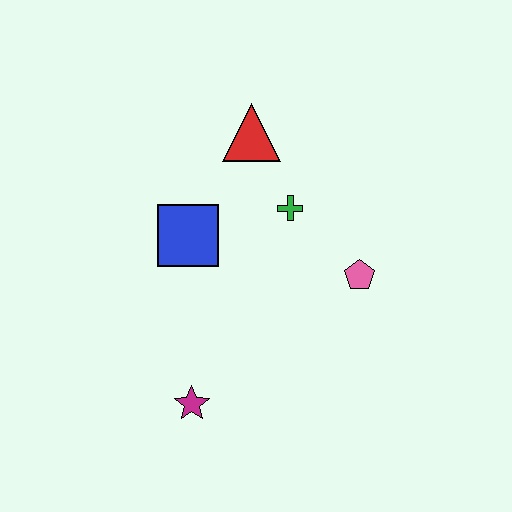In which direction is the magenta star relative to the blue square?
The magenta star is below the blue square.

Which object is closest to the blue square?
The green cross is closest to the blue square.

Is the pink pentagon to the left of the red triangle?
No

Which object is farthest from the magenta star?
The red triangle is farthest from the magenta star.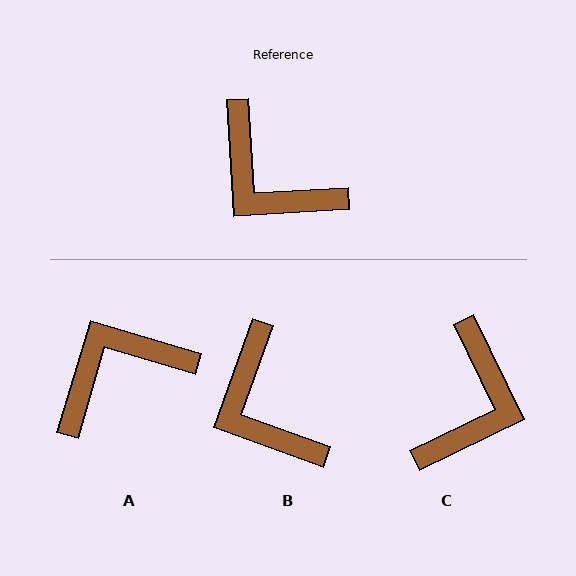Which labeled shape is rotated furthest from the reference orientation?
C, about 112 degrees away.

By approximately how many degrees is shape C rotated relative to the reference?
Approximately 112 degrees counter-clockwise.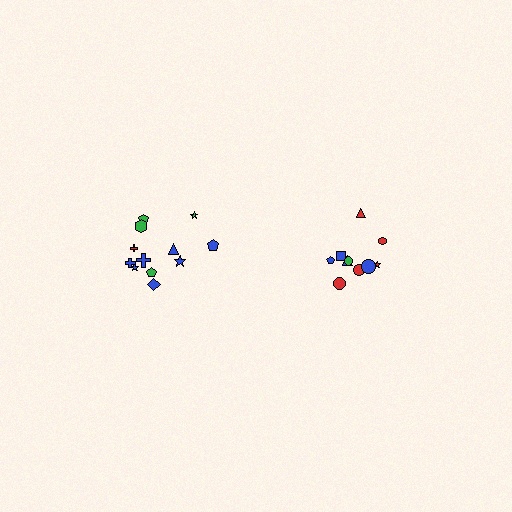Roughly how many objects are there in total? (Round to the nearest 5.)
Roughly 20 objects in total.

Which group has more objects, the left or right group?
The left group.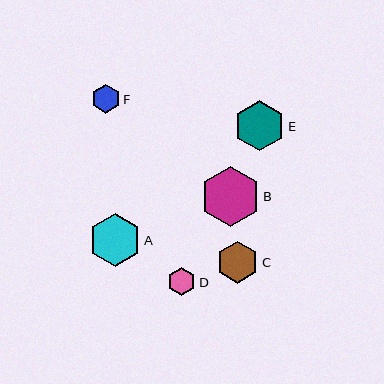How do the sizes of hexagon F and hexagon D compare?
Hexagon F and hexagon D are approximately the same size.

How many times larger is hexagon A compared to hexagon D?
Hexagon A is approximately 1.9 times the size of hexagon D.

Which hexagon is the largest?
Hexagon B is the largest with a size of approximately 60 pixels.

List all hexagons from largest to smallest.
From largest to smallest: B, A, E, C, F, D.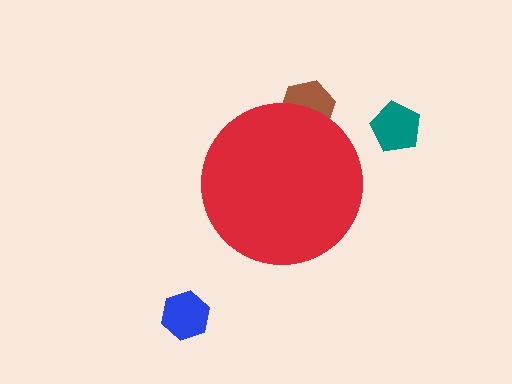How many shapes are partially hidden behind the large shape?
1 shape is partially hidden.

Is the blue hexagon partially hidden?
No, the blue hexagon is fully visible.